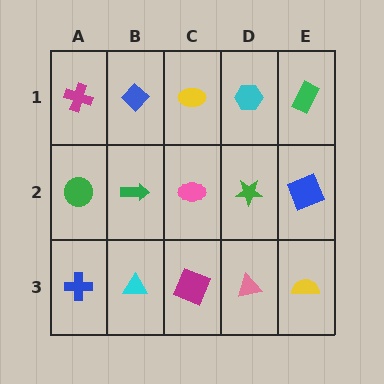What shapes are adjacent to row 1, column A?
A green circle (row 2, column A), a blue diamond (row 1, column B).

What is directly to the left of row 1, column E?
A cyan hexagon.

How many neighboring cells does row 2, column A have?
3.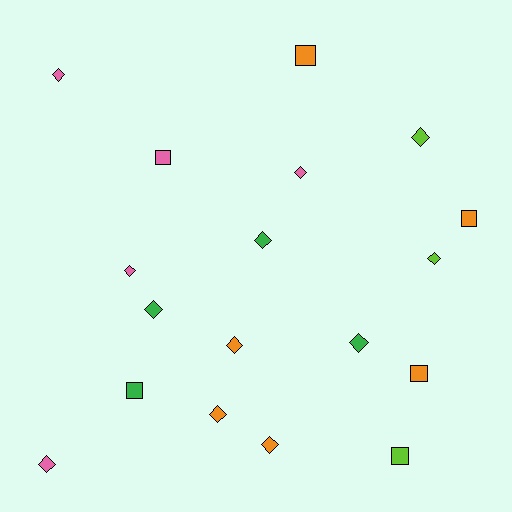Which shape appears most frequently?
Diamond, with 12 objects.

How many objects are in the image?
There are 18 objects.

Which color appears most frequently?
Orange, with 6 objects.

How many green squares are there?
There is 1 green square.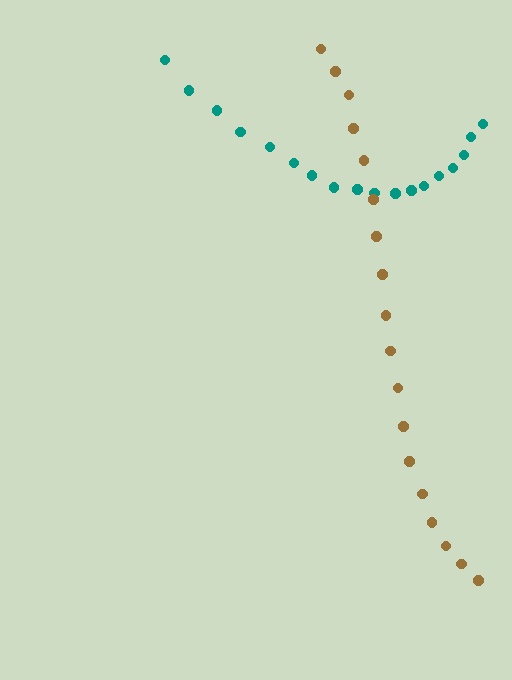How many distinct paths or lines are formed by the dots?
There are 2 distinct paths.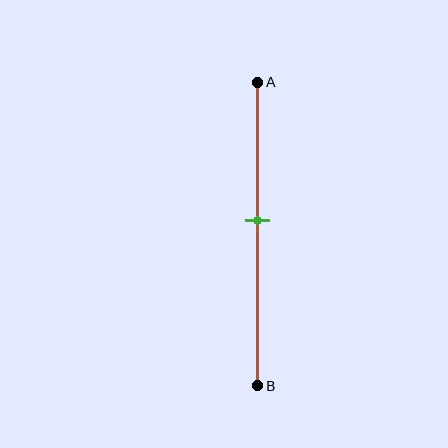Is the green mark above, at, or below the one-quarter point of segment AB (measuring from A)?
The green mark is below the one-quarter point of segment AB.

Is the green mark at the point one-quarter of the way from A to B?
No, the mark is at about 45% from A, not at the 25% one-quarter point.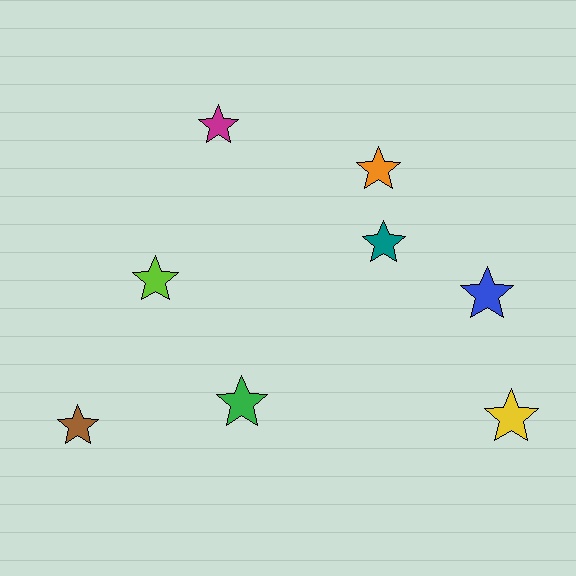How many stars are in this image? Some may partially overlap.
There are 8 stars.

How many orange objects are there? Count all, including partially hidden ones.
There is 1 orange object.